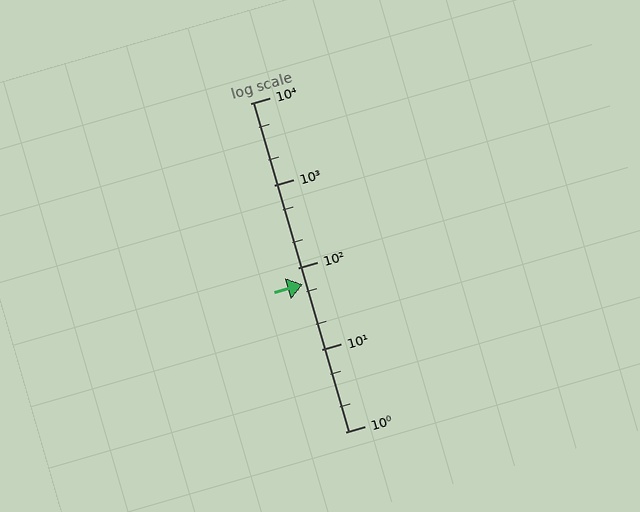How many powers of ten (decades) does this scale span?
The scale spans 4 decades, from 1 to 10000.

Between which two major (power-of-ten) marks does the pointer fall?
The pointer is between 10 and 100.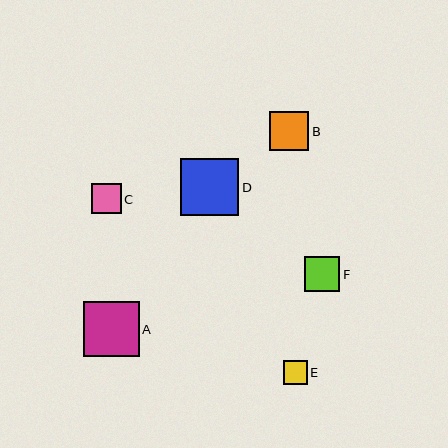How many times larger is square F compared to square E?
Square F is approximately 1.5 times the size of square E.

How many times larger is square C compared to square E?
Square C is approximately 1.2 times the size of square E.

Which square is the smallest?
Square E is the smallest with a size of approximately 24 pixels.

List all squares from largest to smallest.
From largest to smallest: D, A, B, F, C, E.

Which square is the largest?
Square D is the largest with a size of approximately 58 pixels.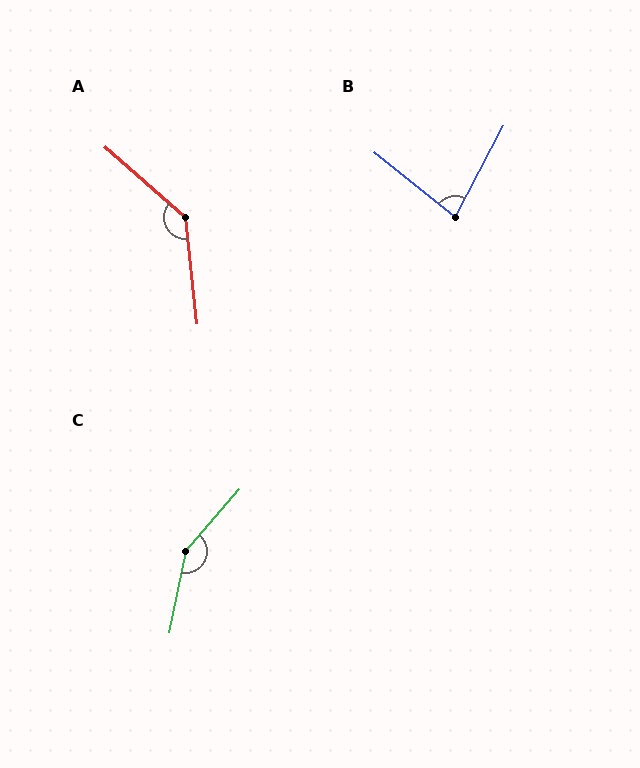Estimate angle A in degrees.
Approximately 137 degrees.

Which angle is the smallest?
B, at approximately 79 degrees.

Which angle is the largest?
C, at approximately 150 degrees.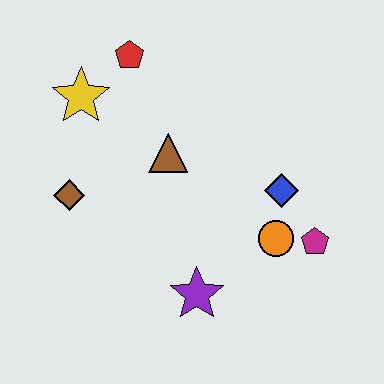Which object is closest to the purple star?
The orange circle is closest to the purple star.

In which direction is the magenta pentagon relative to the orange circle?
The magenta pentagon is to the right of the orange circle.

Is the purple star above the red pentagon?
No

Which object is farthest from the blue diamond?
The yellow star is farthest from the blue diamond.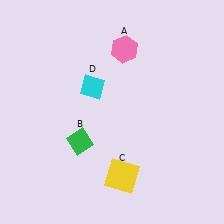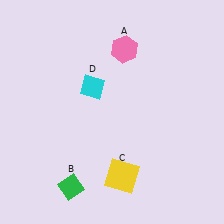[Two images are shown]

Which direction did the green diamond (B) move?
The green diamond (B) moved down.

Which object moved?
The green diamond (B) moved down.